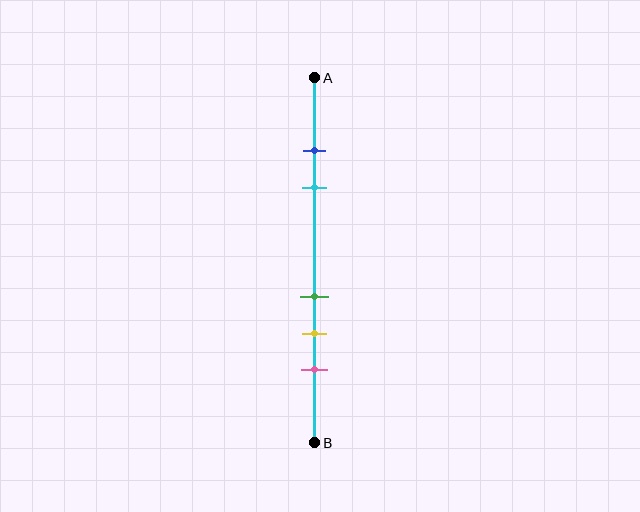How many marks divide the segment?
There are 5 marks dividing the segment.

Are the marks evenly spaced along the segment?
No, the marks are not evenly spaced.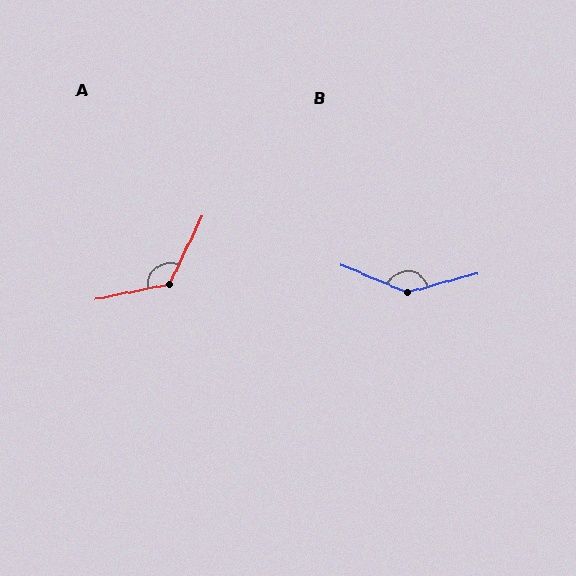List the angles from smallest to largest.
A (127°), B (142°).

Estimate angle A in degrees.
Approximately 127 degrees.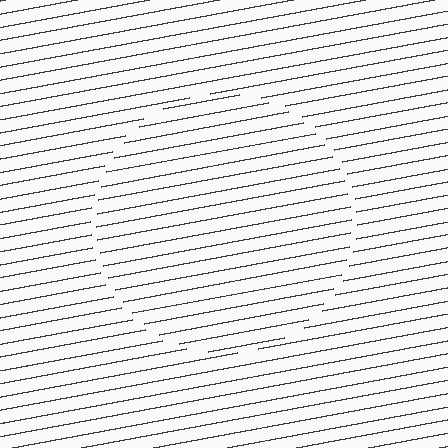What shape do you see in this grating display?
An illusory circle. The interior of the shape contains the same grating, shifted by half a period — the contour is defined by the phase discontinuity where line-ends from the inner and outer gratings abut.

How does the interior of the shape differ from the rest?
The interior of the shape contains the same grating, shifted by half a period — the contour is defined by the phase discontinuity where line-ends from the inner and outer gratings abut.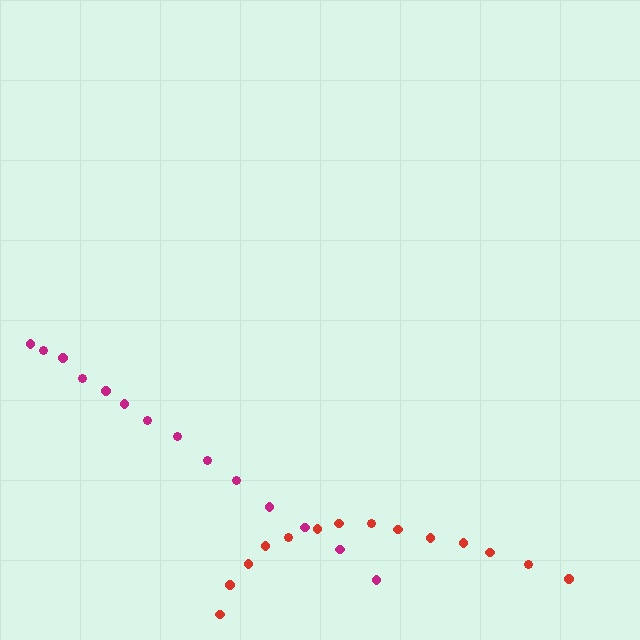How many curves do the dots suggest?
There are 2 distinct paths.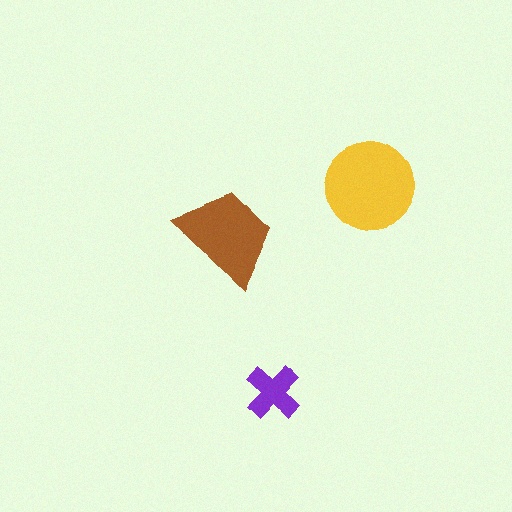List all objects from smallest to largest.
The purple cross, the brown trapezoid, the yellow circle.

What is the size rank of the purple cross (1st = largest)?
3rd.